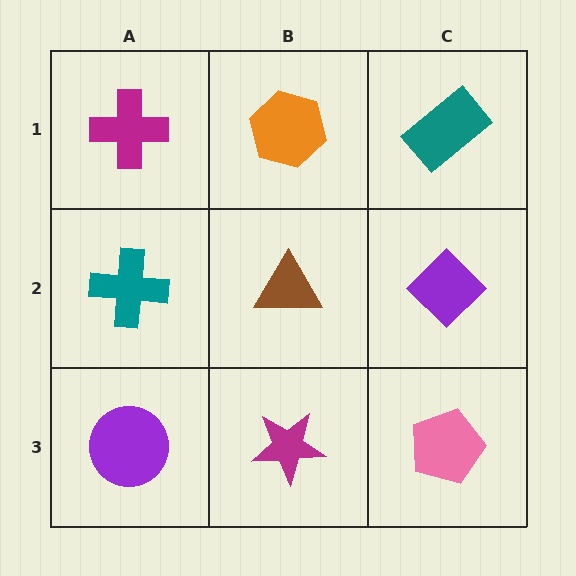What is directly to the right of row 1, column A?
An orange hexagon.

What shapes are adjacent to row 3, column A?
A teal cross (row 2, column A), a magenta star (row 3, column B).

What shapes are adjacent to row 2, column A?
A magenta cross (row 1, column A), a purple circle (row 3, column A), a brown triangle (row 2, column B).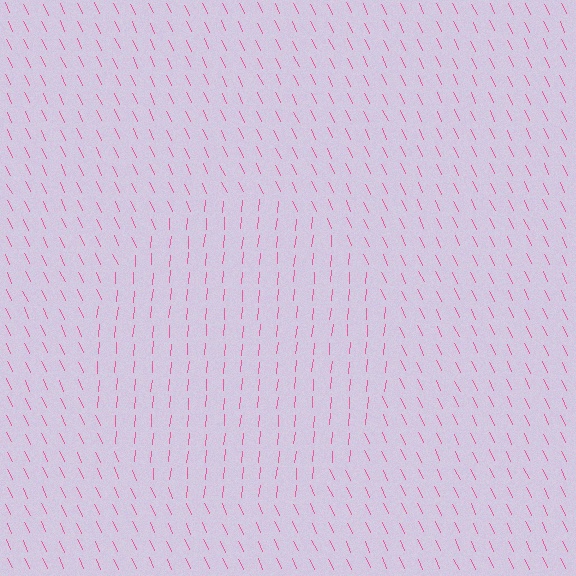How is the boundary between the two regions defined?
The boundary is defined purely by a change in line orientation (approximately 30 degrees difference). All lines are the same color and thickness.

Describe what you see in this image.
The image is filled with small pink line segments. A circle region in the image has lines oriented differently from the surrounding lines, creating a visible texture boundary.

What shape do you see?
I see a circle.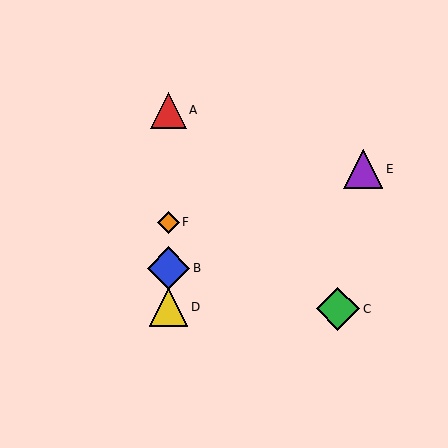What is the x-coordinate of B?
Object B is at x≈168.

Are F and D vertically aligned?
Yes, both are at x≈168.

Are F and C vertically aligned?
No, F is at x≈168 and C is at x≈338.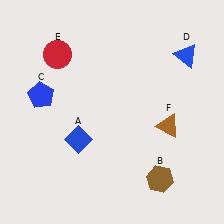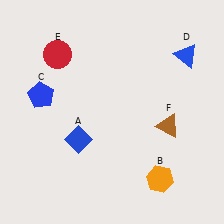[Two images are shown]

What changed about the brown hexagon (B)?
In Image 1, B is brown. In Image 2, it changed to orange.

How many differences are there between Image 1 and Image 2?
There is 1 difference between the two images.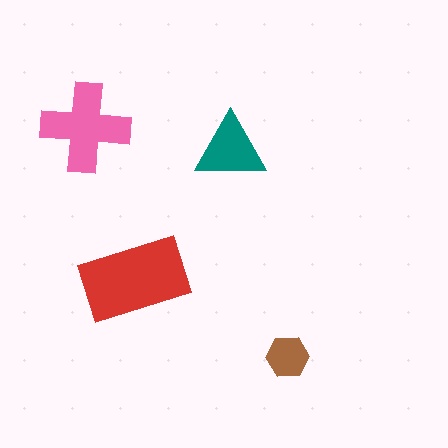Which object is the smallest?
The brown hexagon.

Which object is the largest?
The red rectangle.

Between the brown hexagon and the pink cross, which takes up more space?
The pink cross.